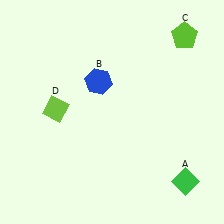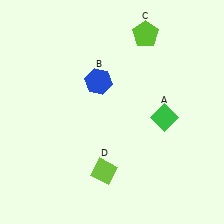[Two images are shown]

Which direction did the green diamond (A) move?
The green diamond (A) moved up.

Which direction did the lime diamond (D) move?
The lime diamond (D) moved down.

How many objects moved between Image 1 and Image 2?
3 objects moved between the two images.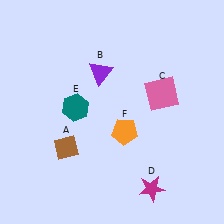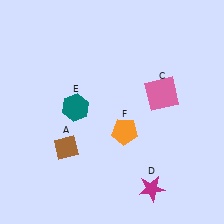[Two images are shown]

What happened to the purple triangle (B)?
The purple triangle (B) was removed in Image 2. It was in the top-left area of Image 1.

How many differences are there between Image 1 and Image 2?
There is 1 difference between the two images.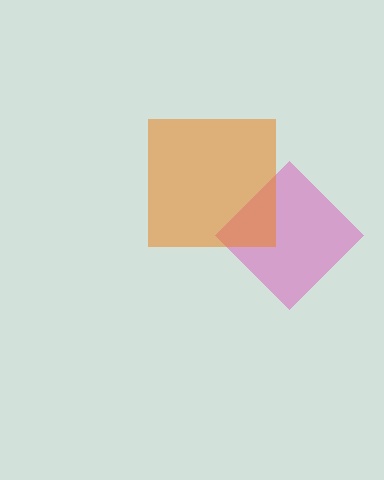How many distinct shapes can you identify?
There are 2 distinct shapes: a pink diamond, an orange square.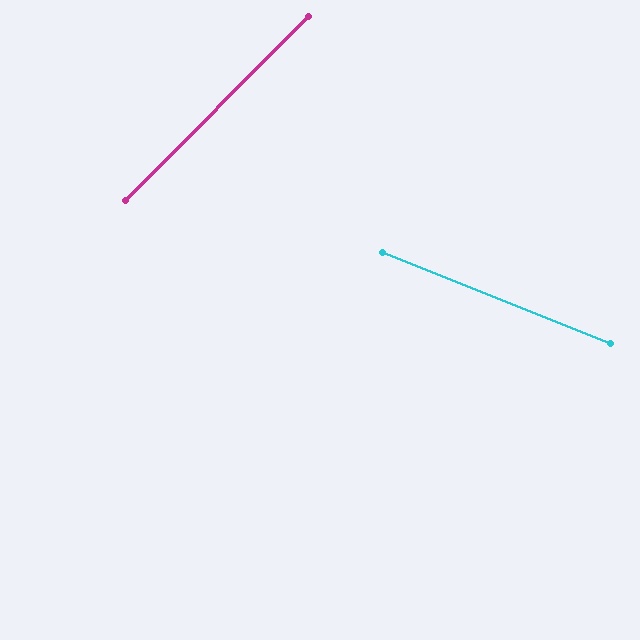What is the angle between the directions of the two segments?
Approximately 67 degrees.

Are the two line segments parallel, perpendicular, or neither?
Neither parallel nor perpendicular — they differ by about 67°.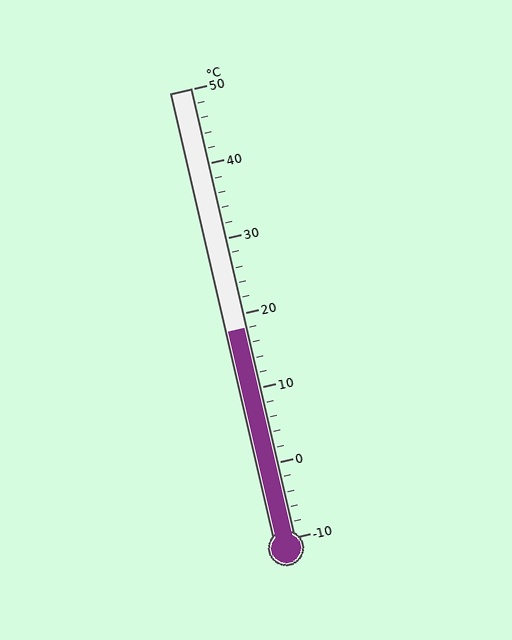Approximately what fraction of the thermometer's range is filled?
The thermometer is filled to approximately 45% of its range.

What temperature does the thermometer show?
The thermometer shows approximately 18°C.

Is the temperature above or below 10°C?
The temperature is above 10°C.